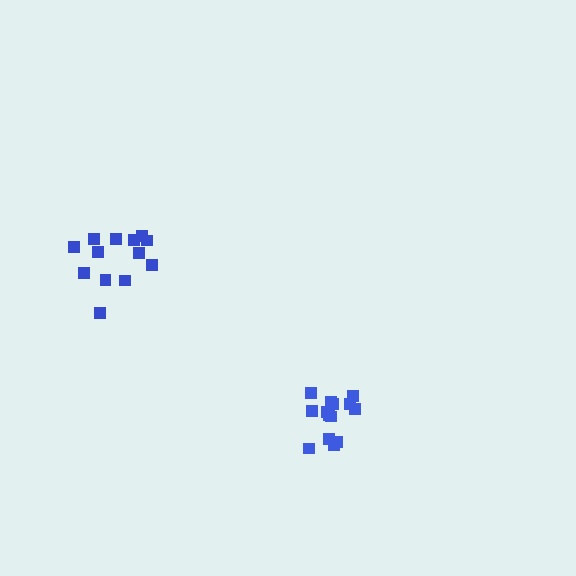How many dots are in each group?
Group 1: 14 dots, Group 2: 13 dots (27 total).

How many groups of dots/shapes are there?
There are 2 groups.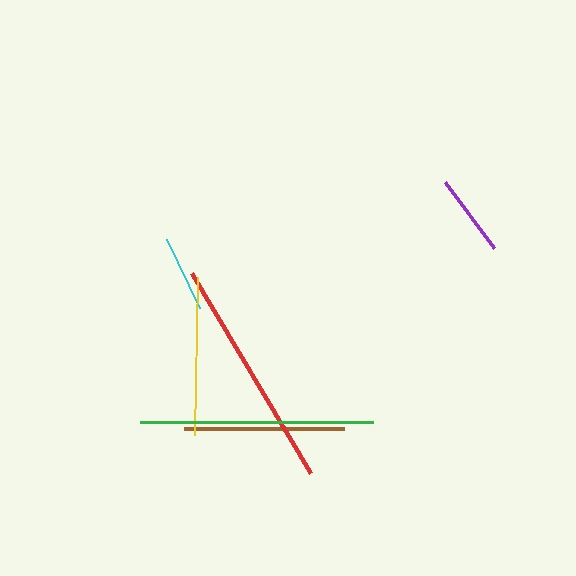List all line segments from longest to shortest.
From longest to shortest: green, red, brown, yellow, purple, cyan.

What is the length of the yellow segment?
The yellow segment is approximately 158 pixels long.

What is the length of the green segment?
The green segment is approximately 233 pixels long.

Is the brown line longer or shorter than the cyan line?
The brown line is longer than the cyan line.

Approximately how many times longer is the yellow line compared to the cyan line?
The yellow line is approximately 2.1 times the length of the cyan line.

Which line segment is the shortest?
The cyan line is the shortest at approximately 76 pixels.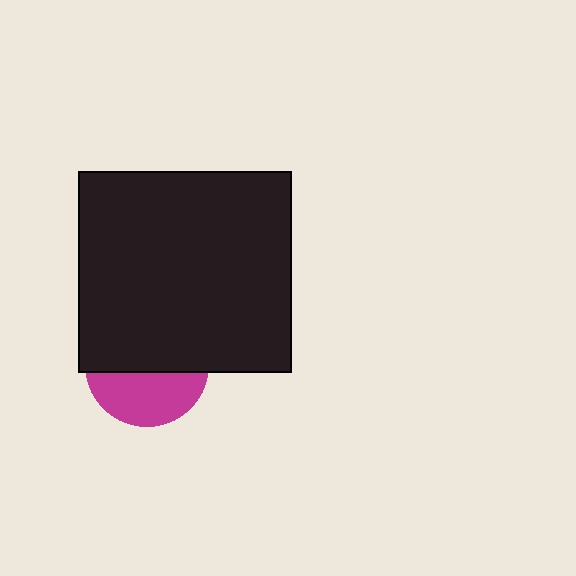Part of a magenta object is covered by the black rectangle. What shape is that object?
It is a circle.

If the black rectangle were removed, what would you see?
You would see the complete magenta circle.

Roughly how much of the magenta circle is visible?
A small part of it is visible (roughly 41%).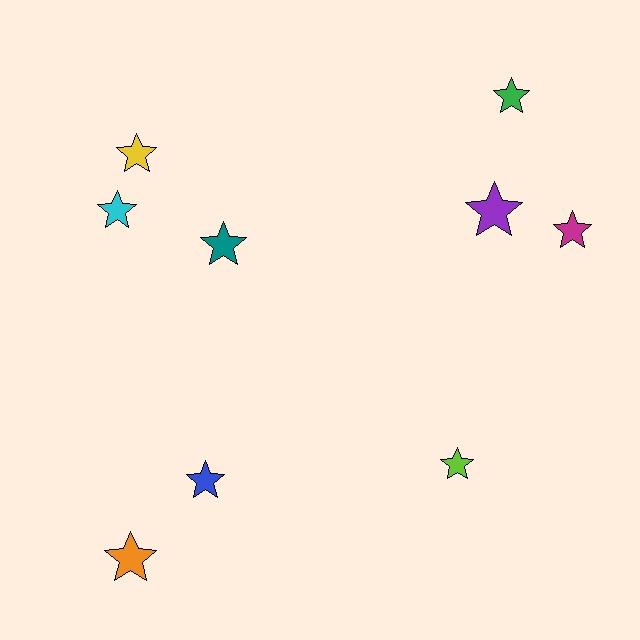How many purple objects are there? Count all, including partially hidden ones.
There is 1 purple object.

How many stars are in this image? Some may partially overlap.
There are 9 stars.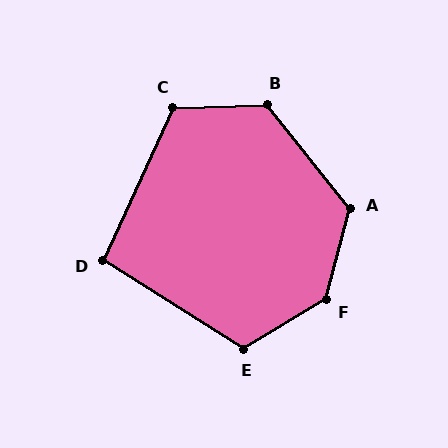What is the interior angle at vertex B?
Approximately 127 degrees (obtuse).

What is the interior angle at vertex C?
Approximately 117 degrees (obtuse).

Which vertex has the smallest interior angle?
D, at approximately 98 degrees.